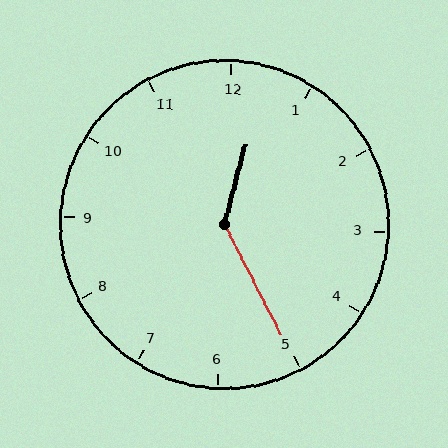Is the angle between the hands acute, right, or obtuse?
It is obtuse.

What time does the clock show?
12:25.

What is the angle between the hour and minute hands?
Approximately 138 degrees.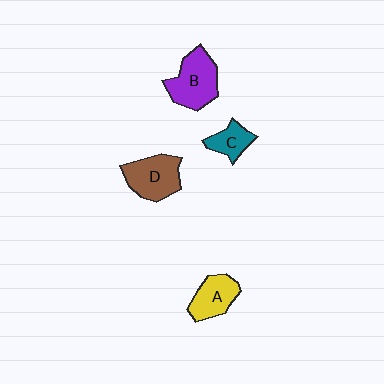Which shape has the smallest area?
Shape C (teal).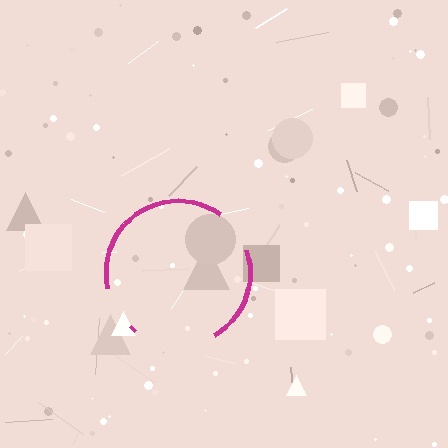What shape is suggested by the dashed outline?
The dashed outline suggests a circle.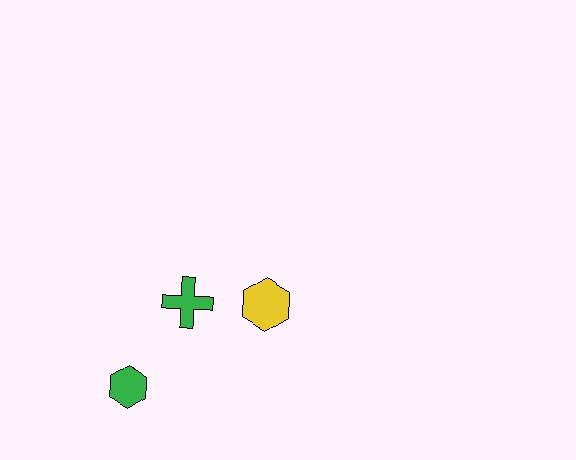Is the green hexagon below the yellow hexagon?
Yes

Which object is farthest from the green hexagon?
The yellow hexagon is farthest from the green hexagon.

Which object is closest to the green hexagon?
The green cross is closest to the green hexagon.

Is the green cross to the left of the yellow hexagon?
Yes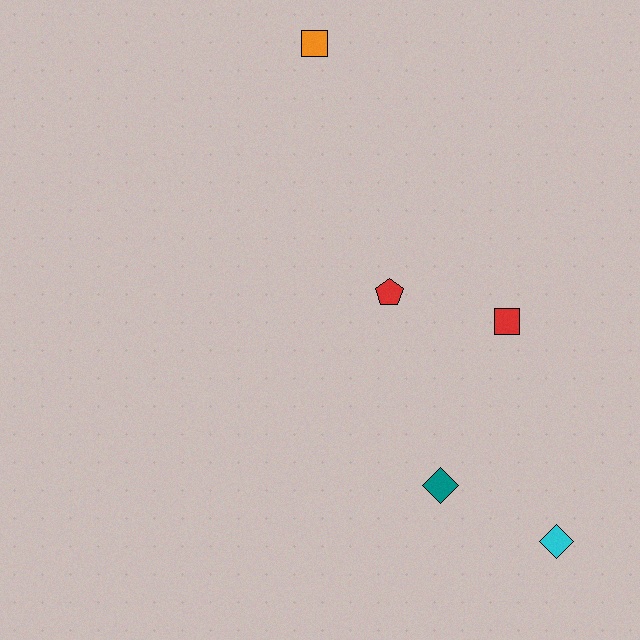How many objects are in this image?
There are 5 objects.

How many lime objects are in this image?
There are no lime objects.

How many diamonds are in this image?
There are 2 diamonds.